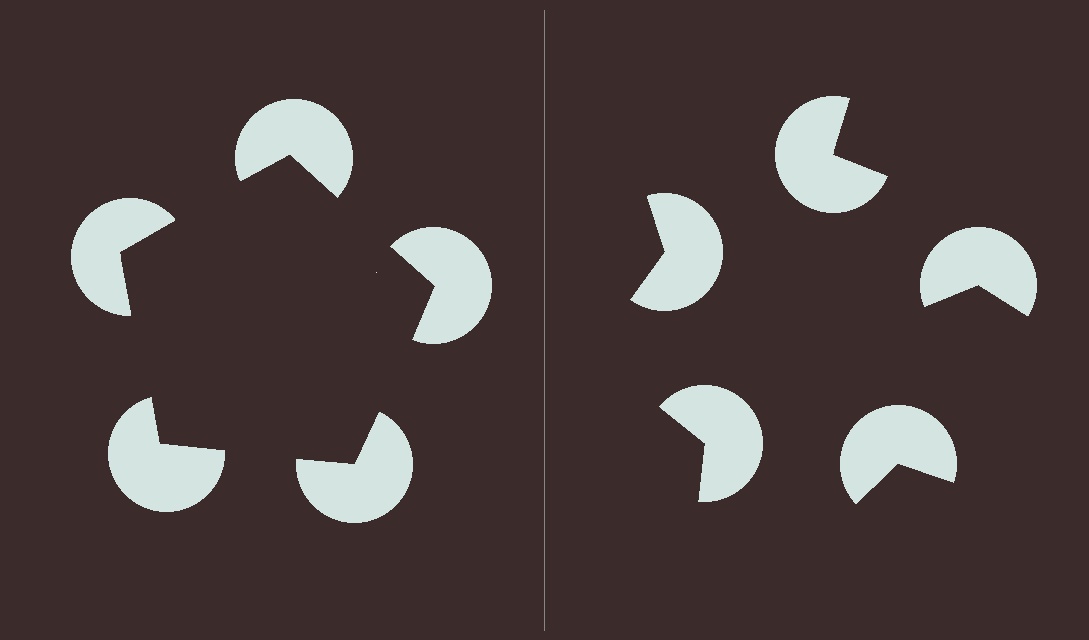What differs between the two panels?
The pac-man discs are positioned identically on both sides; only the wedge orientations differ. On the left they align to a pentagon; on the right they are misaligned.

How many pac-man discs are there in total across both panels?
10 — 5 on each side.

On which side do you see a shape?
An illusory pentagon appears on the left side. On the right side the wedge cuts are rotated, so no coherent shape forms.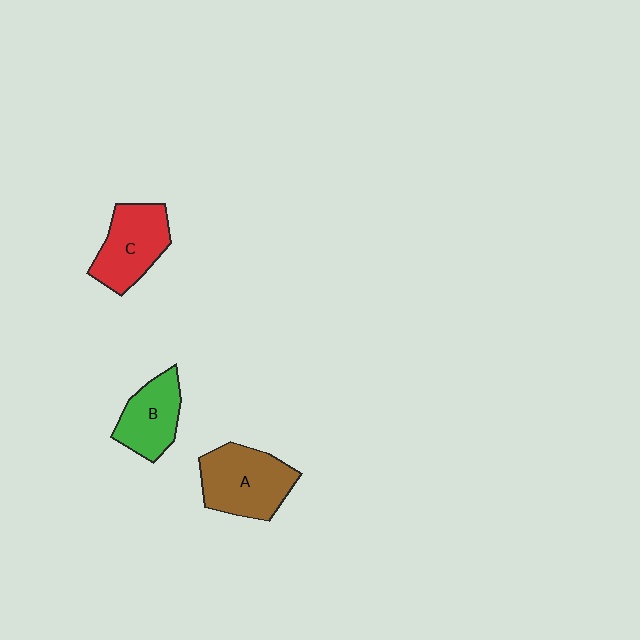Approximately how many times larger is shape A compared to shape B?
Approximately 1.4 times.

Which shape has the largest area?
Shape A (brown).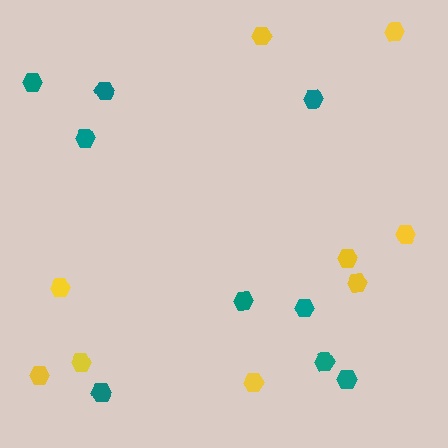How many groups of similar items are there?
There are 2 groups: one group of teal hexagons (9) and one group of yellow hexagons (9).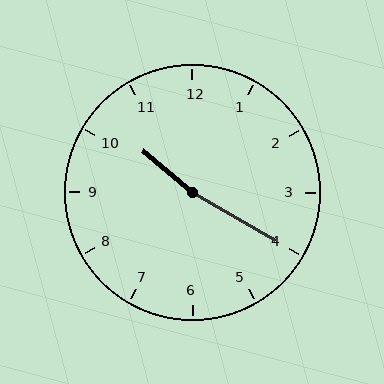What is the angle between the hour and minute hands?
Approximately 170 degrees.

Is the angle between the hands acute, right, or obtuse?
It is obtuse.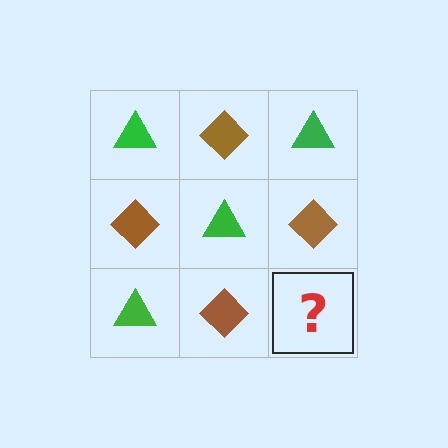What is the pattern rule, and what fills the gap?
The rule is that it alternates green triangle and brown diamond in a checkerboard pattern. The gap should be filled with a green triangle.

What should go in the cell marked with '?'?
The missing cell should contain a green triangle.